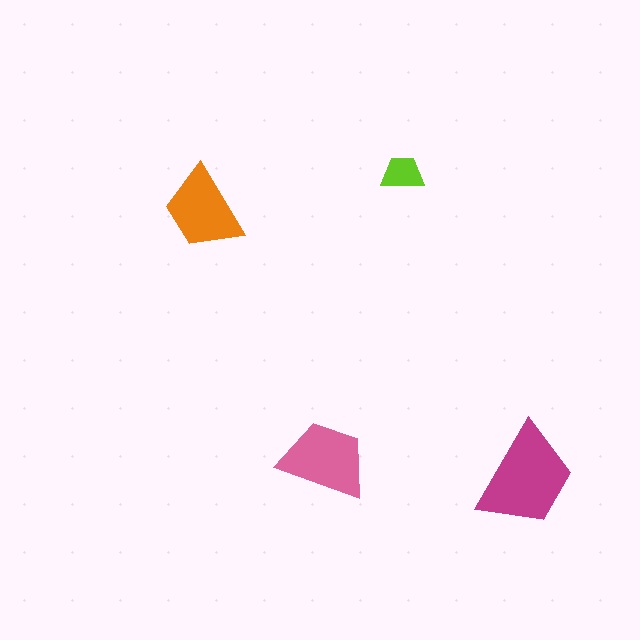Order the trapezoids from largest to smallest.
the magenta one, the pink one, the orange one, the lime one.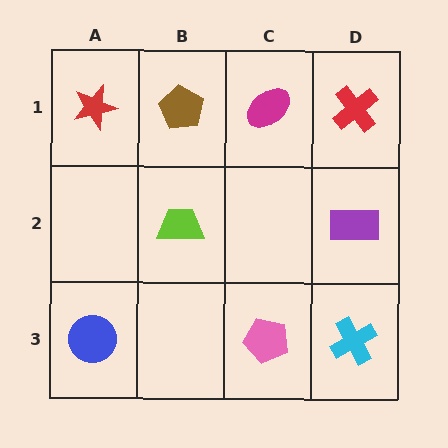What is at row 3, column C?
A pink pentagon.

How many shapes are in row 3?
3 shapes.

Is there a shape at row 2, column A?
No, that cell is empty.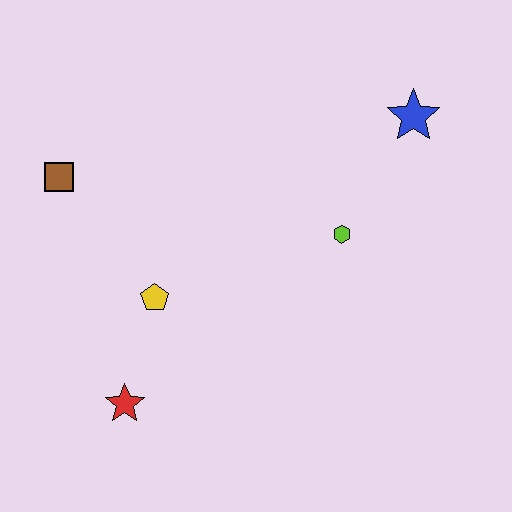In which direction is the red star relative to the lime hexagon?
The red star is to the left of the lime hexagon.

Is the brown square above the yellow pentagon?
Yes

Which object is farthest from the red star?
The blue star is farthest from the red star.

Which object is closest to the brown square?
The yellow pentagon is closest to the brown square.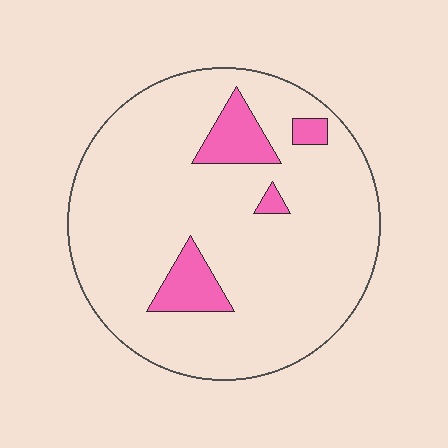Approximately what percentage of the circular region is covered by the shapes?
Approximately 10%.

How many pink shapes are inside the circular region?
4.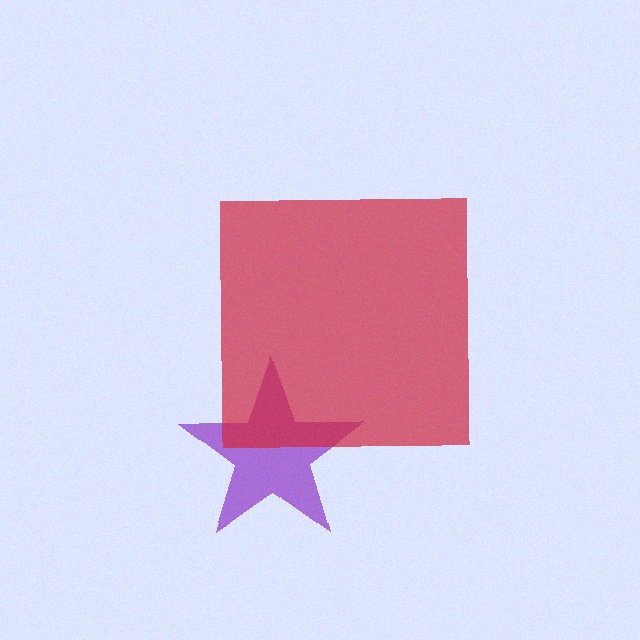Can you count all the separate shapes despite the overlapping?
Yes, there are 2 separate shapes.